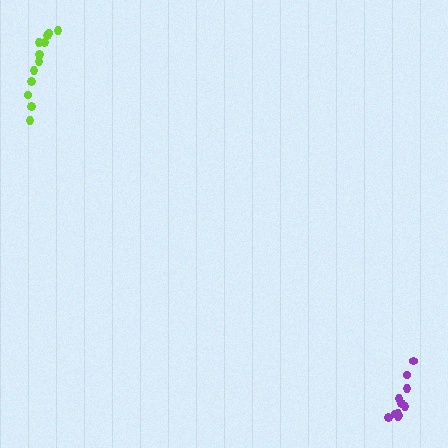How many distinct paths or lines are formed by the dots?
There are 2 distinct paths.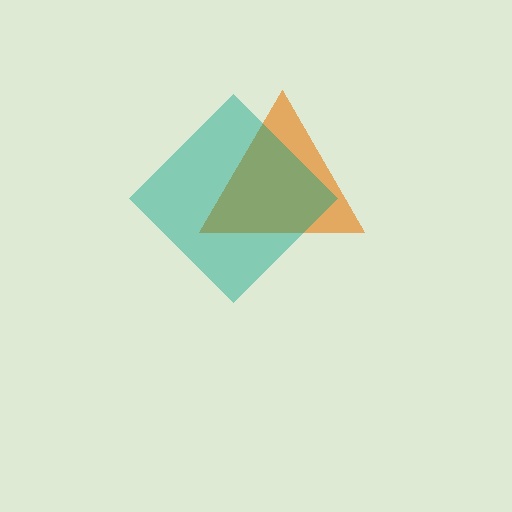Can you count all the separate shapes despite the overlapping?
Yes, there are 2 separate shapes.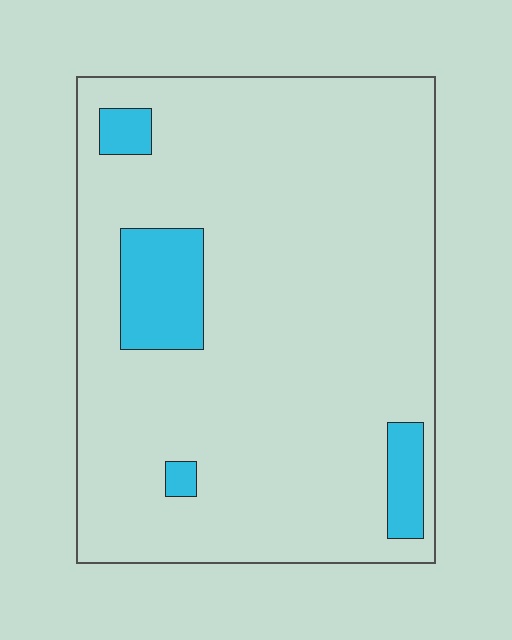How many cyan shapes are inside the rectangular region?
4.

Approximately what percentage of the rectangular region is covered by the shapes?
Approximately 10%.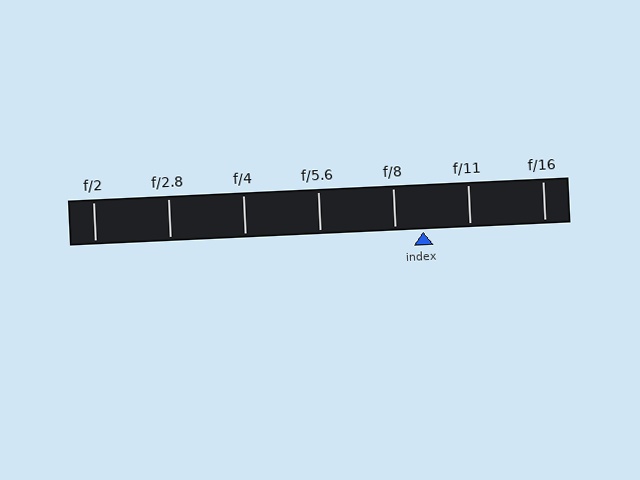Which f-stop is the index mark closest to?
The index mark is closest to f/8.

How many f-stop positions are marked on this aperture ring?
There are 7 f-stop positions marked.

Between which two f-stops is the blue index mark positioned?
The index mark is between f/8 and f/11.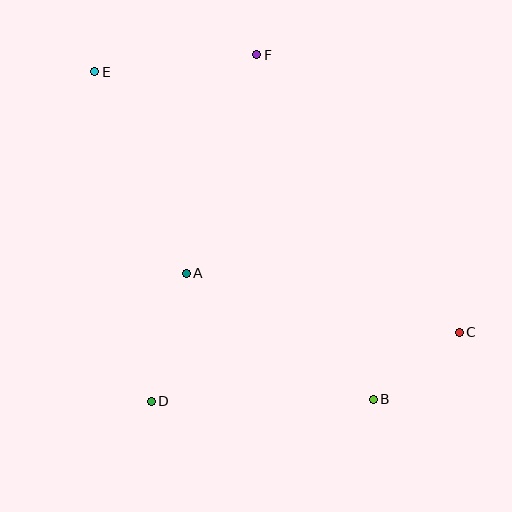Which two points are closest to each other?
Points B and C are closest to each other.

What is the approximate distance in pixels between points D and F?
The distance between D and F is approximately 362 pixels.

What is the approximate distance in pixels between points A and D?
The distance between A and D is approximately 133 pixels.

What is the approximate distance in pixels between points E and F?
The distance between E and F is approximately 163 pixels.